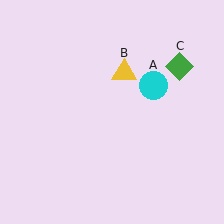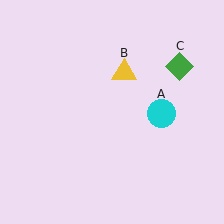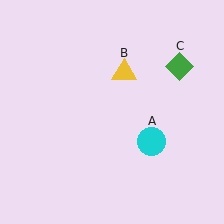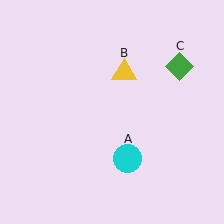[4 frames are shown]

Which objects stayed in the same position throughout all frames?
Yellow triangle (object B) and green diamond (object C) remained stationary.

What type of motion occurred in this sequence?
The cyan circle (object A) rotated clockwise around the center of the scene.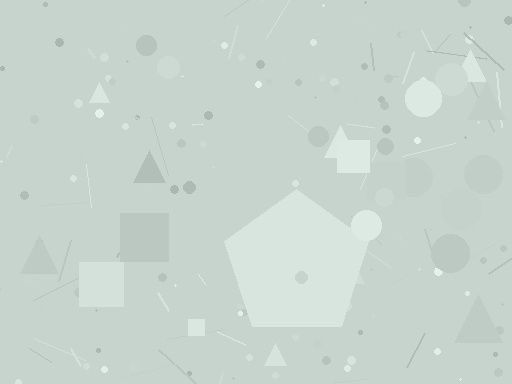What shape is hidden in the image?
A pentagon is hidden in the image.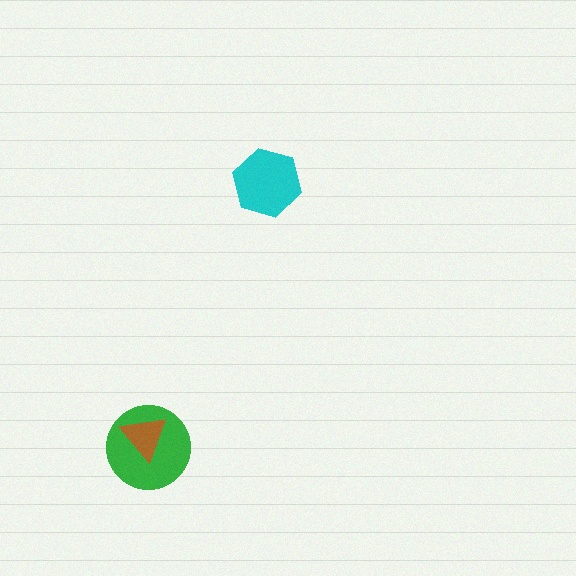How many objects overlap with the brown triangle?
1 object overlaps with the brown triangle.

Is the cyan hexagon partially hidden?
No, no other shape covers it.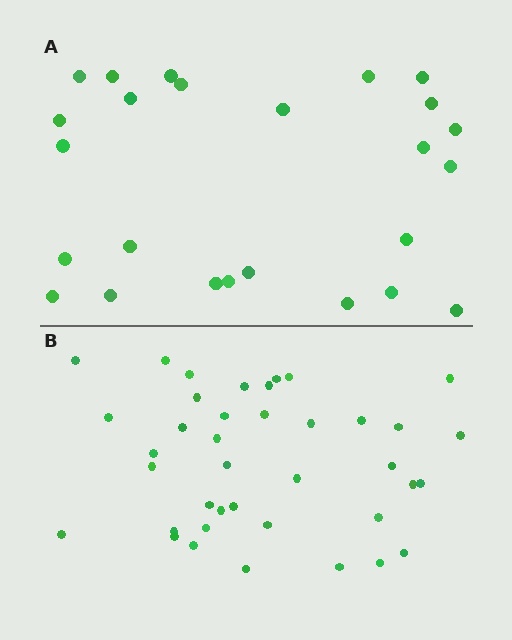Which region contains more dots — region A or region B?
Region B (the bottom region) has more dots.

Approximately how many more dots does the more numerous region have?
Region B has approximately 15 more dots than region A.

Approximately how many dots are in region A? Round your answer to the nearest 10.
About 20 dots. (The exact count is 25, which rounds to 20.)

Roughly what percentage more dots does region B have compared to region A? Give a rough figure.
About 55% more.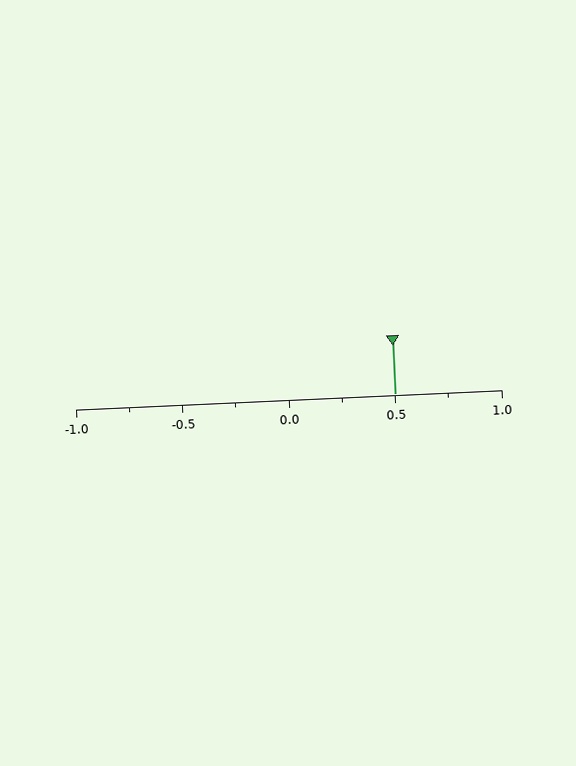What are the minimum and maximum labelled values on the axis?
The axis runs from -1.0 to 1.0.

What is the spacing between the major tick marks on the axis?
The major ticks are spaced 0.5 apart.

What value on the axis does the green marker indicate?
The marker indicates approximately 0.5.